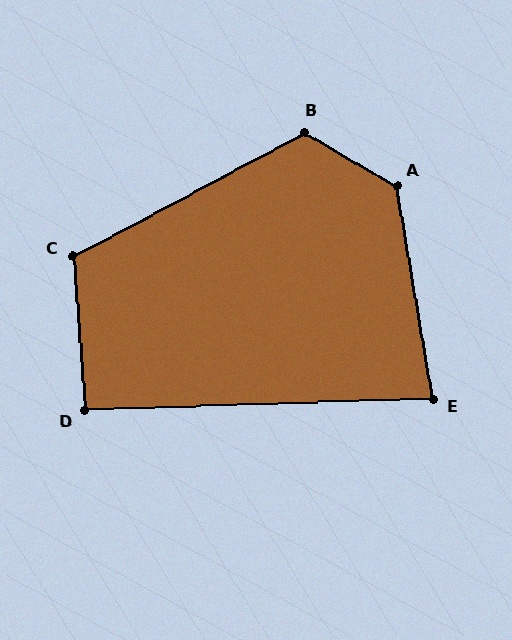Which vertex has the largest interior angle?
A, at approximately 130 degrees.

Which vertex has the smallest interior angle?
E, at approximately 82 degrees.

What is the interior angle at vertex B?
Approximately 121 degrees (obtuse).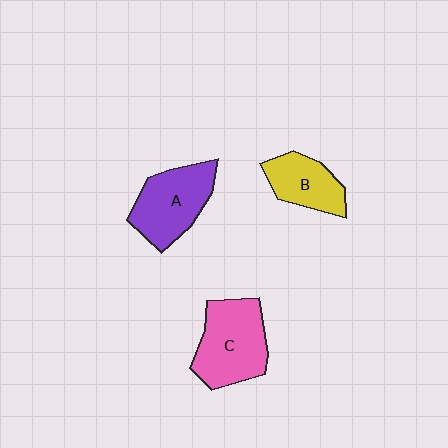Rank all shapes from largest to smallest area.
From largest to smallest: C (pink), A (purple), B (yellow).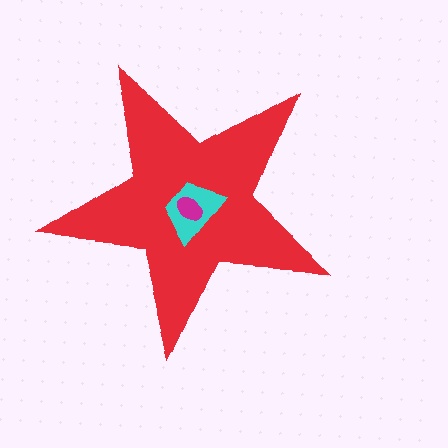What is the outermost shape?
The red star.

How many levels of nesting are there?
3.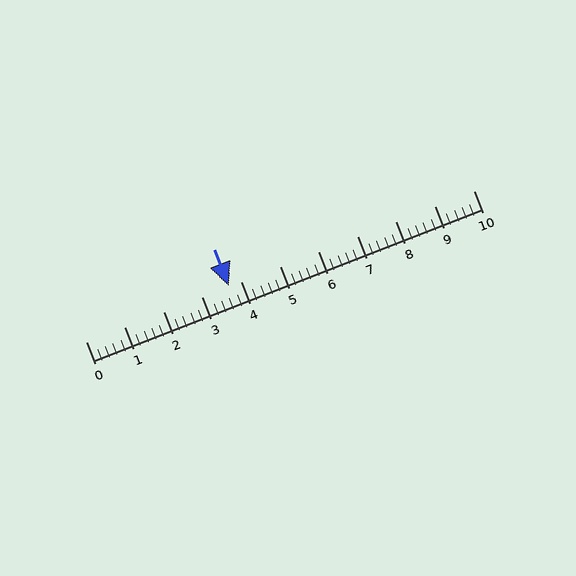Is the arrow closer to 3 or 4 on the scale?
The arrow is closer to 4.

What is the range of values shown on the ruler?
The ruler shows values from 0 to 10.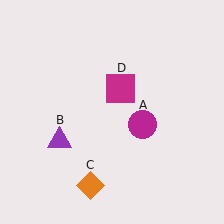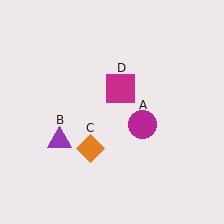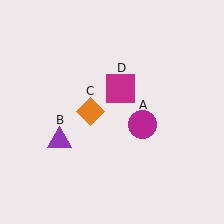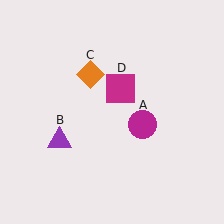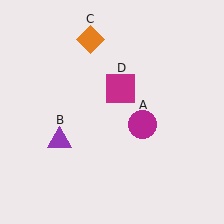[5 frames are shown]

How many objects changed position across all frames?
1 object changed position: orange diamond (object C).